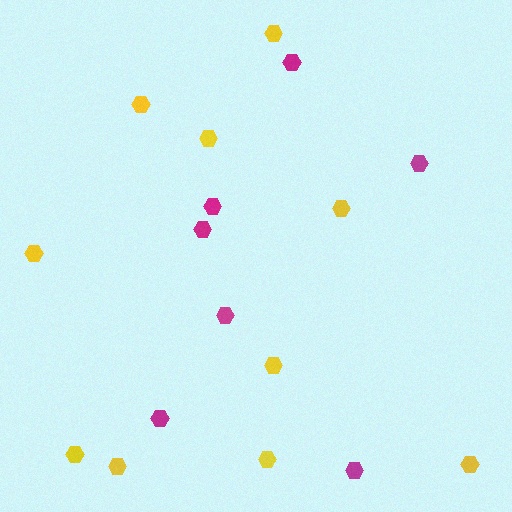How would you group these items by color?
There are 2 groups: one group of magenta hexagons (7) and one group of yellow hexagons (10).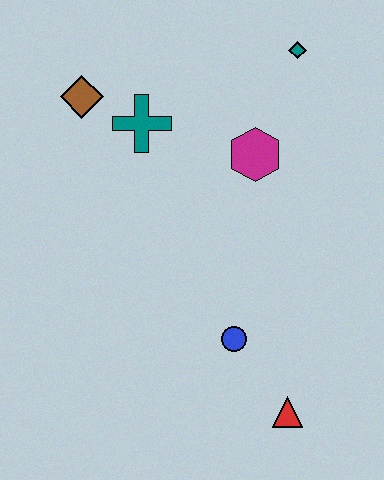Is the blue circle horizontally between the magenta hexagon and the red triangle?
No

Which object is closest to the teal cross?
The brown diamond is closest to the teal cross.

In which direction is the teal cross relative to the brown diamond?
The teal cross is to the right of the brown diamond.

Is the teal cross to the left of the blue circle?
Yes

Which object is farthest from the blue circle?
The teal diamond is farthest from the blue circle.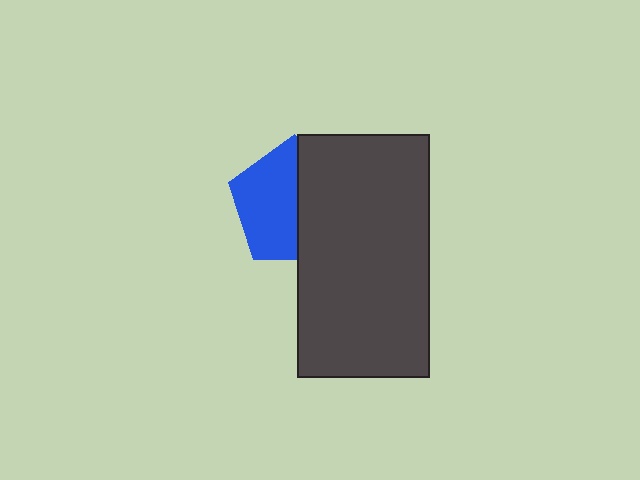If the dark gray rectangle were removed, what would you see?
You would see the complete blue pentagon.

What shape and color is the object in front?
The object in front is a dark gray rectangle.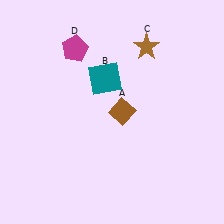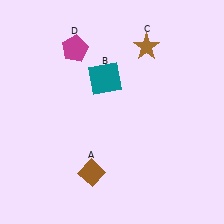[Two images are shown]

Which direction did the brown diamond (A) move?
The brown diamond (A) moved down.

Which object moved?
The brown diamond (A) moved down.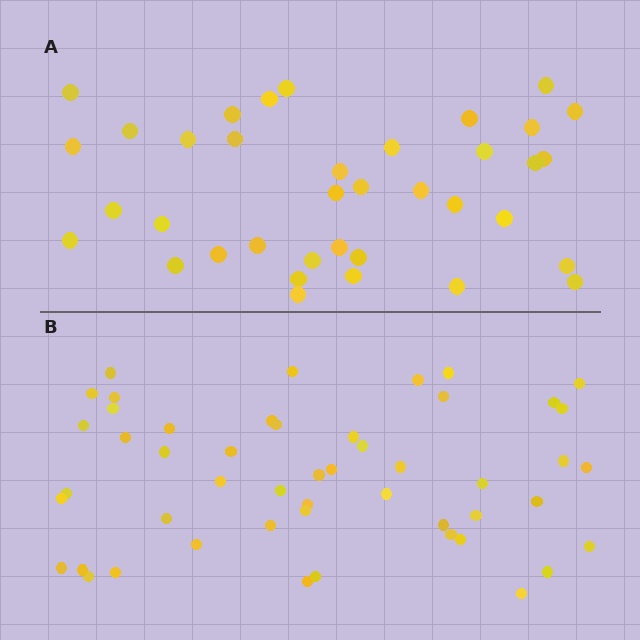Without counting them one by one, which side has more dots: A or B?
Region B (the bottom region) has more dots.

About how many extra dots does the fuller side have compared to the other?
Region B has approximately 15 more dots than region A.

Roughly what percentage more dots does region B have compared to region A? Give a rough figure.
About 35% more.